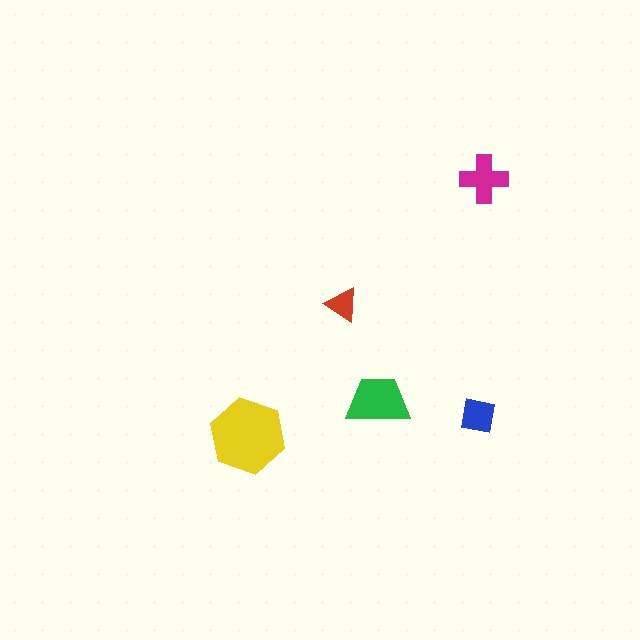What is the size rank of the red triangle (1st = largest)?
5th.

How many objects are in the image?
There are 5 objects in the image.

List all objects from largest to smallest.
The yellow hexagon, the green trapezoid, the magenta cross, the blue square, the red triangle.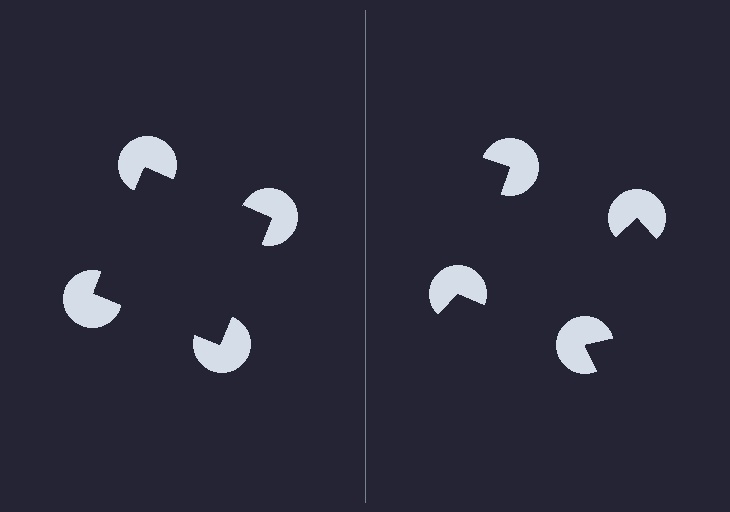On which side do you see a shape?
An illusory square appears on the left side. On the right side the wedge cuts are rotated, so no coherent shape forms.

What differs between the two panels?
The pac-man discs are positioned identically on both sides; only the wedge orientations differ. On the left they align to a square; on the right they are misaligned.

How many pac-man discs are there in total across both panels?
8 — 4 on each side.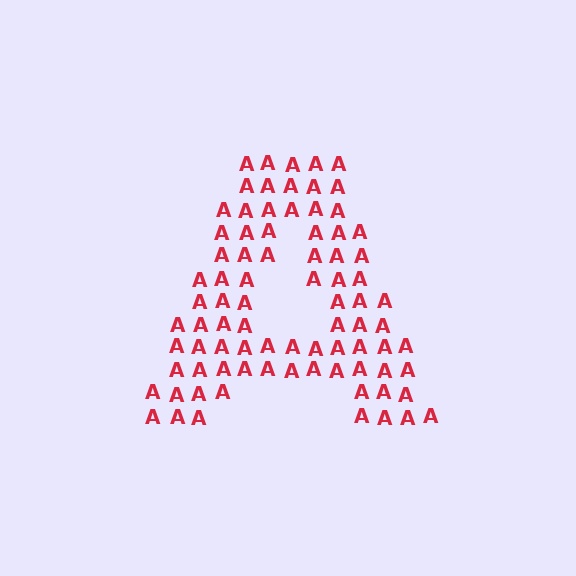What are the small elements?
The small elements are letter A's.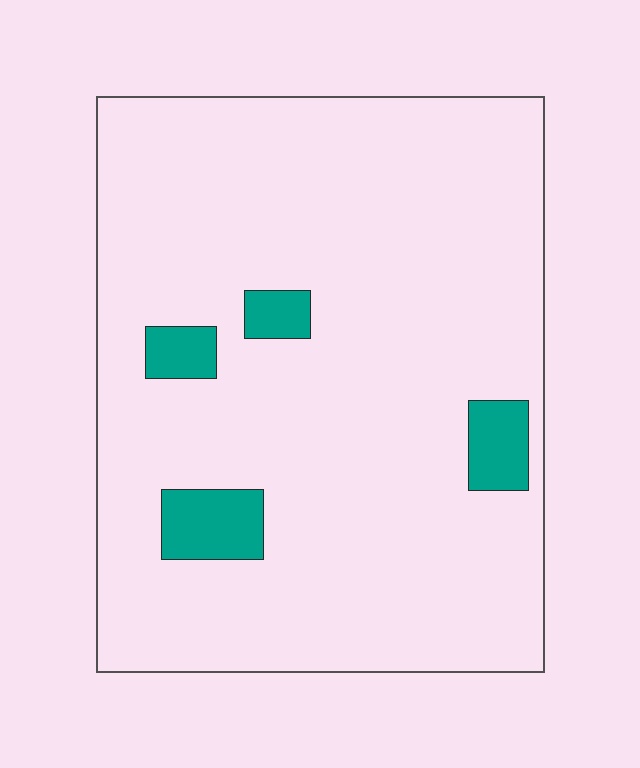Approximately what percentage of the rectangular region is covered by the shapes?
Approximately 10%.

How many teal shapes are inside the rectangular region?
4.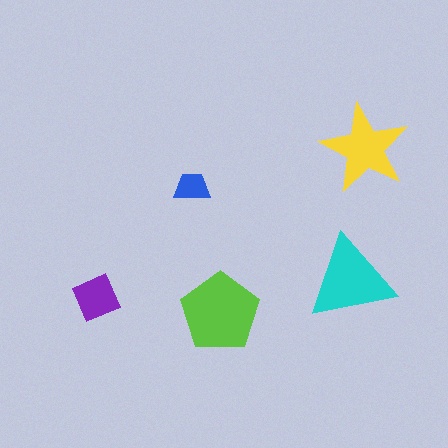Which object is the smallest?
The blue trapezoid.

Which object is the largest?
The lime pentagon.